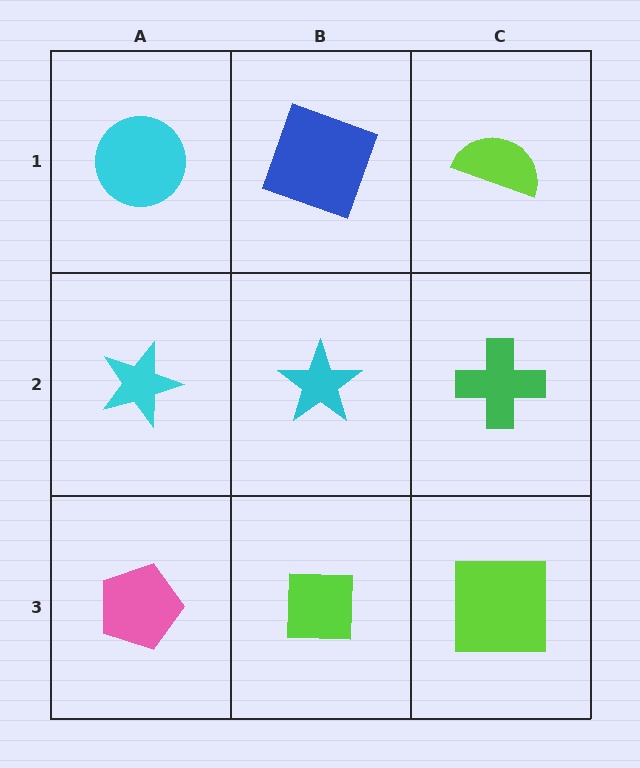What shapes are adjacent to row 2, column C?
A lime semicircle (row 1, column C), a lime square (row 3, column C), a cyan star (row 2, column B).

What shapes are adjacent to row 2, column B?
A blue square (row 1, column B), a lime square (row 3, column B), a cyan star (row 2, column A), a green cross (row 2, column C).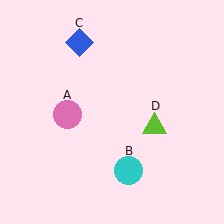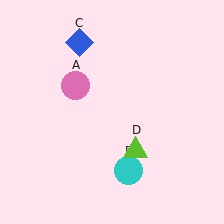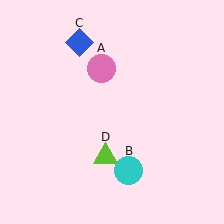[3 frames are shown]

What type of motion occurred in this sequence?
The pink circle (object A), lime triangle (object D) rotated clockwise around the center of the scene.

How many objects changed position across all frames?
2 objects changed position: pink circle (object A), lime triangle (object D).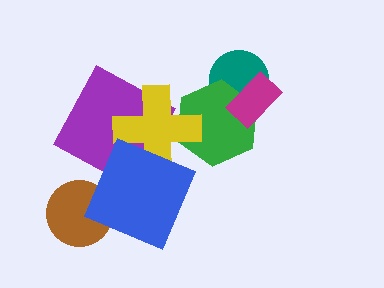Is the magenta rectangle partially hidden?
No, no other shape covers it.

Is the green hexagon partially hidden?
Yes, it is partially covered by another shape.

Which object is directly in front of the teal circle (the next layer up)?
The green hexagon is directly in front of the teal circle.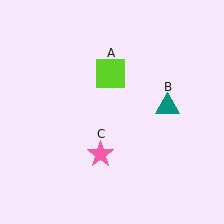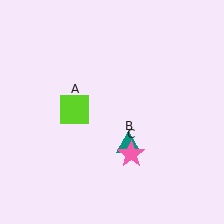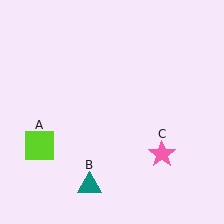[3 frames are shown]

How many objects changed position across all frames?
3 objects changed position: lime square (object A), teal triangle (object B), pink star (object C).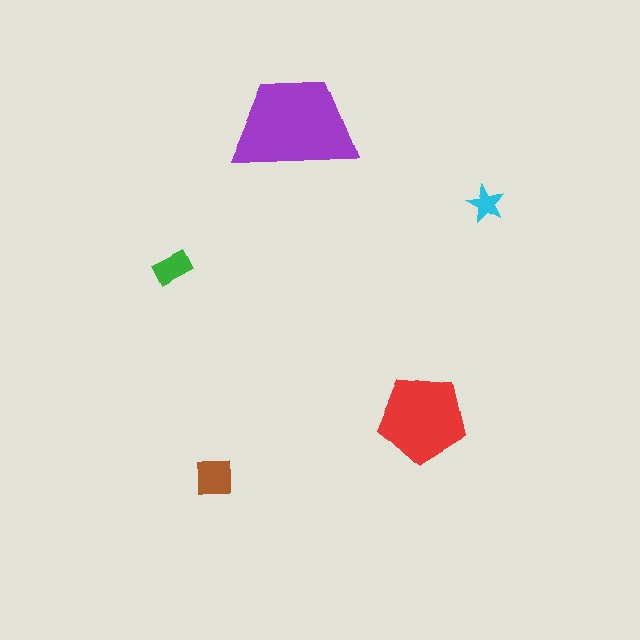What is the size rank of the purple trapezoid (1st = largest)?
1st.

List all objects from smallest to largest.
The cyan star, the green rectangle, the brown square, the red pentagon, the purple trapezoid.